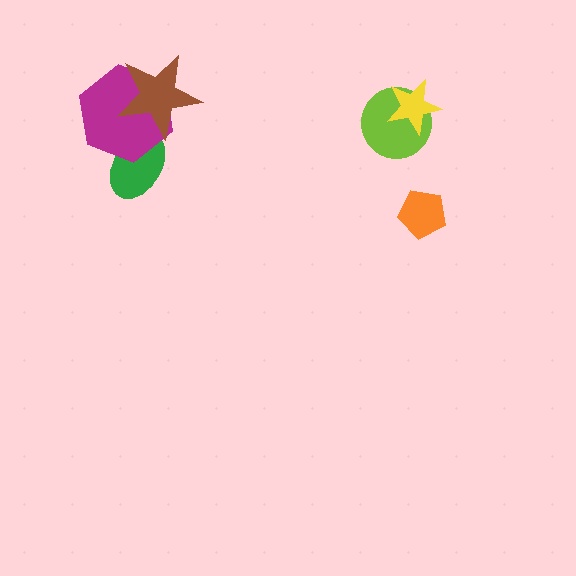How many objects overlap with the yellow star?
1 object overlaps with the yellow star.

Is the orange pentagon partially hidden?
No, no other shape covers it.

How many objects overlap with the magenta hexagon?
2 objects overlap with the magenta hexagon.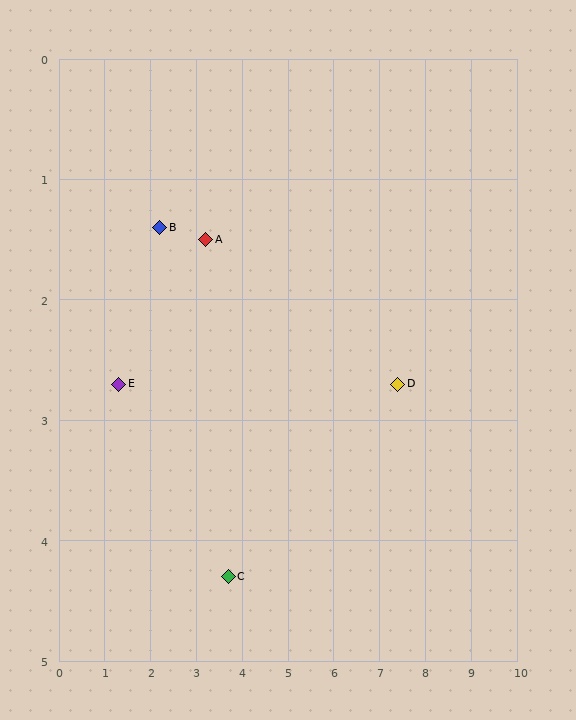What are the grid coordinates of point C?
Point C is at approximately (3.7, 4.3).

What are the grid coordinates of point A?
Point A is at approximately (3.2, 1.5).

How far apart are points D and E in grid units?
Points D and E are about 6.1 grid units apart.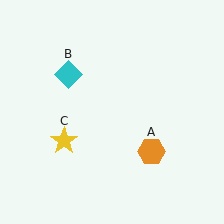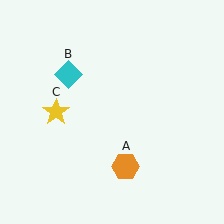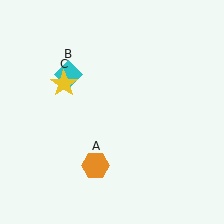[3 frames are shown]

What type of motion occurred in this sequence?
The orange hexagon (object A), yellow star (object C) rotated clockwise around the center of the scene.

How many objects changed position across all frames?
2 objects changed position: orange hexagon (object A), yellow star (object C).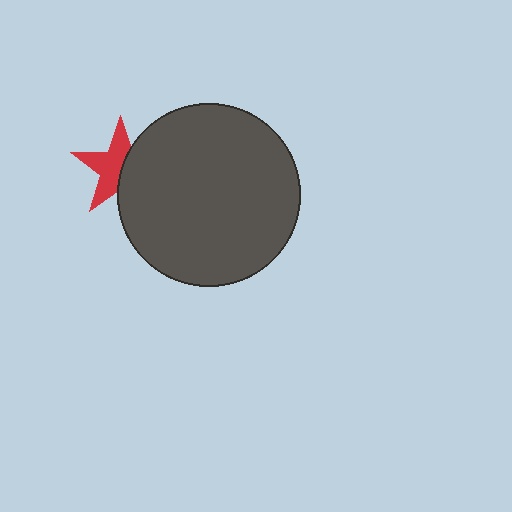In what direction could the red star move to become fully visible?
The red star could move left. That would shift it out from behind the dark gray circle entirely.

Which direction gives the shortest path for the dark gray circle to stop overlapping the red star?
Moving right gives the shortest separation.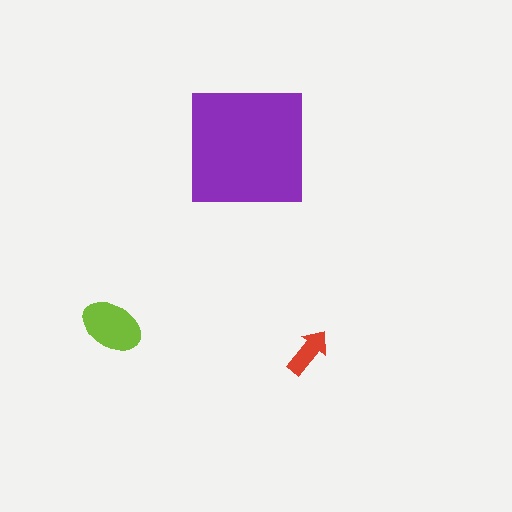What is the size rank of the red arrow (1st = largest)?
3rd.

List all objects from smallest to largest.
The red arrow, the lime ellipse, the purple square.